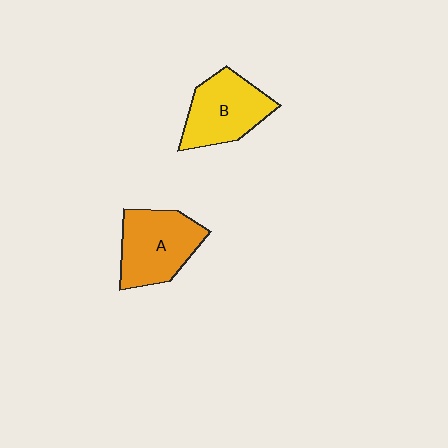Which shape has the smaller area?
Shape B (yellow).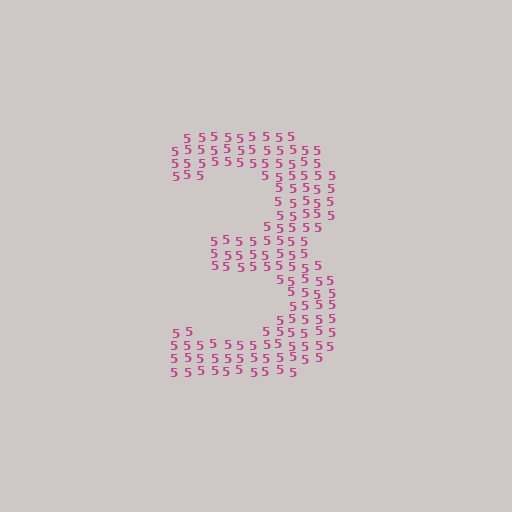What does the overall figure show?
The overall figure shows the digit 3.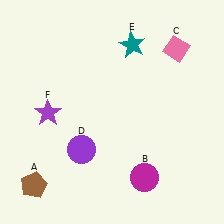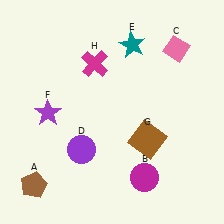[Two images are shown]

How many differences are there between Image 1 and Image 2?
There are 2 differences between the two images.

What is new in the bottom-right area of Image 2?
A brown square (G) was added in the bottom-right area of Image 2.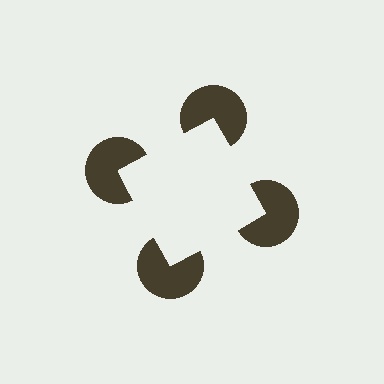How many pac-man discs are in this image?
There are 4 — one at each vertex of the illusory square.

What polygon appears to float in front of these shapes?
An illusory square — its edges are inferred from the aligned wedge cuts in the pac-man discs, not physically drawn.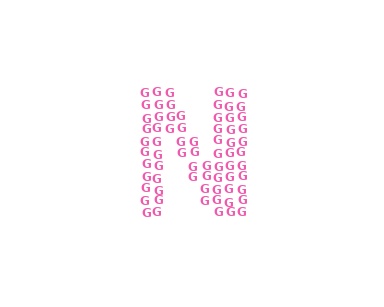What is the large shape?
The large shape is the letter N.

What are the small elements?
The small elements are letter G's.